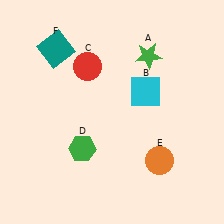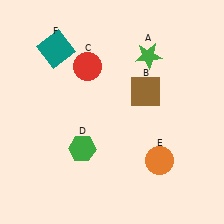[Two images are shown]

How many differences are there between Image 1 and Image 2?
There is 1 difference between the two images.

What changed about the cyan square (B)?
In Image 1, B is cyan. In Image 2, it changed to brown.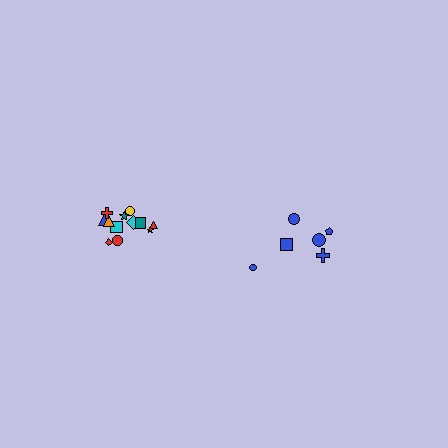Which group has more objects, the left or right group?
The left group.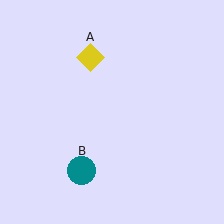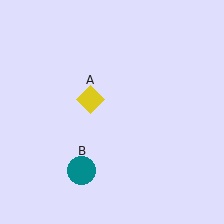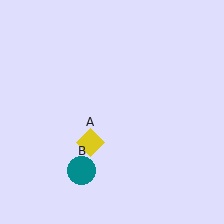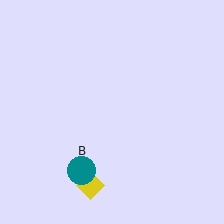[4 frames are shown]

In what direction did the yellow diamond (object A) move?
The yellow diamond (object A) moved down.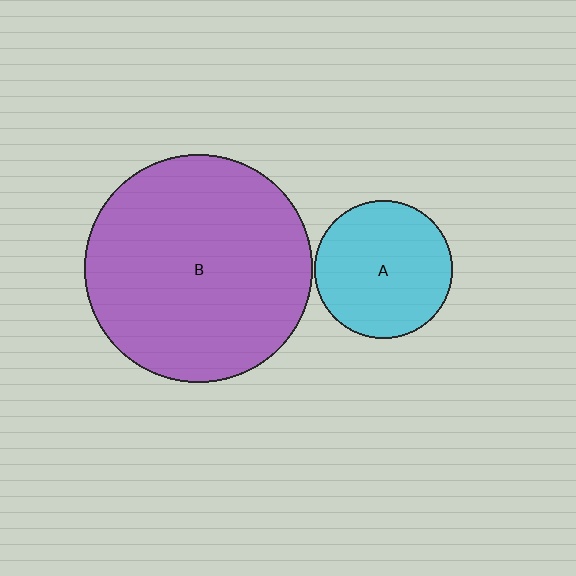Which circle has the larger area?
Circle B (purple).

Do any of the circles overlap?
No, none of the circles overlap.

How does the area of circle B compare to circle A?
Approximately 2.7 times.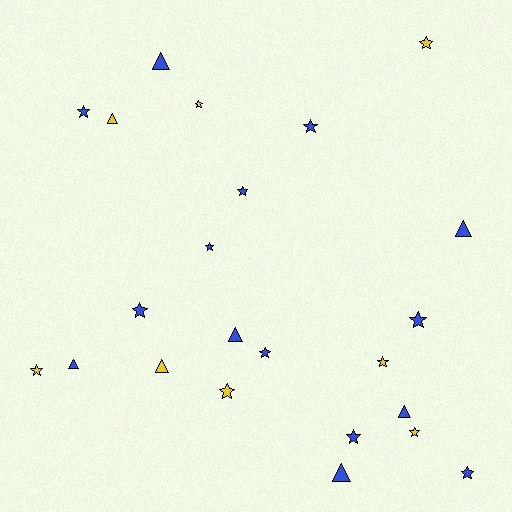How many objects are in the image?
There are 23 objects.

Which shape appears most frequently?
Star, with 15 objects.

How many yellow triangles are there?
There are 2 yellow triangles.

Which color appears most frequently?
Blue, with 15 objects.